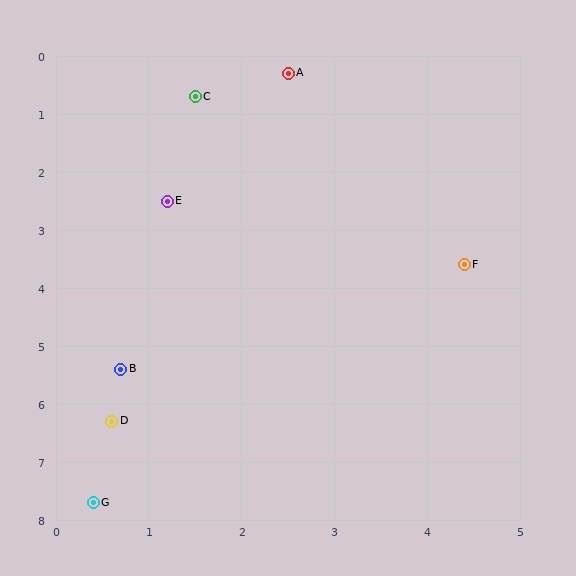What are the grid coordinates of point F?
Point F is at approximately (4.4, 3.6).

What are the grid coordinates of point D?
Point D is at approximately (0.6, 6.3).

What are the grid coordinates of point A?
Point A is at approximately (2.5, 0.3).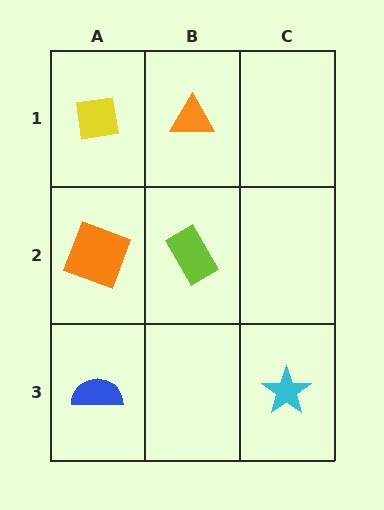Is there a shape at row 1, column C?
No, that cell is empty.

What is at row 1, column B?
An orange triangle.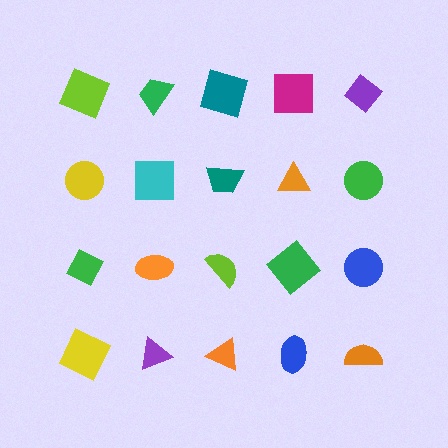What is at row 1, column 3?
A teal square.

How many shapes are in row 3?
5 shapes.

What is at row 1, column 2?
A green trapezoid.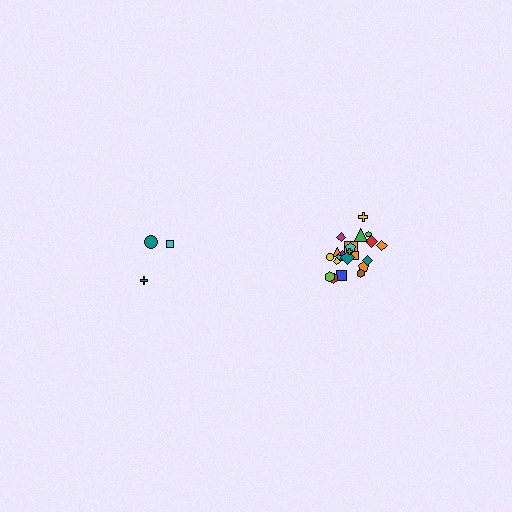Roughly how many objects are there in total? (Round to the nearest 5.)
Roughly 25 objects in total.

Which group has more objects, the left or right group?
The right group.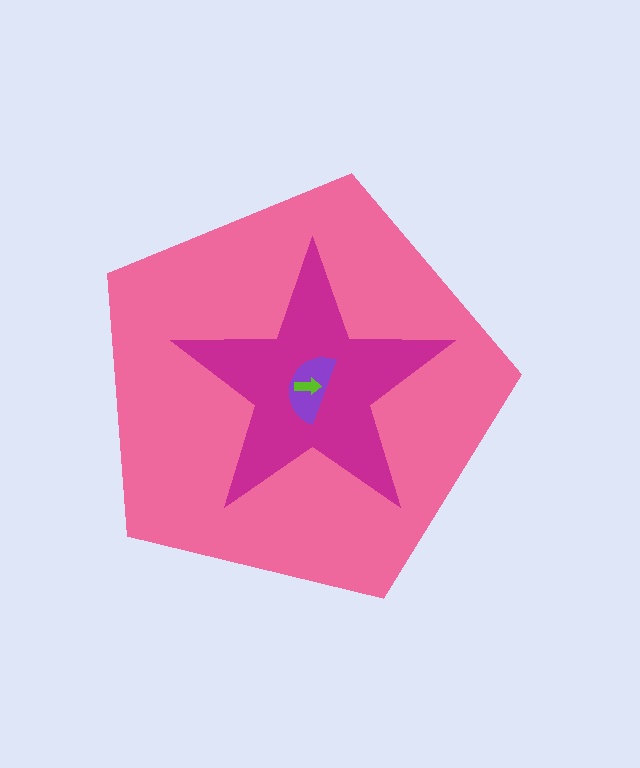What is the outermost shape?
The pink pentagon.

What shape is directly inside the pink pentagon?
The magenta star.